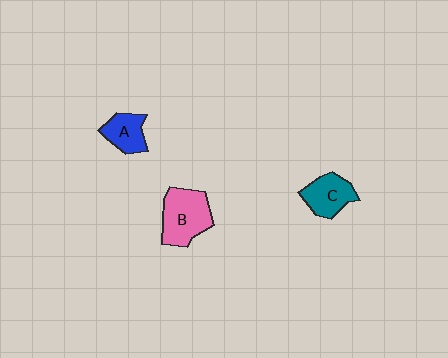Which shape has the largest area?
Shape B (pink).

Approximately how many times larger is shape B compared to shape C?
Approximately 1.4 times.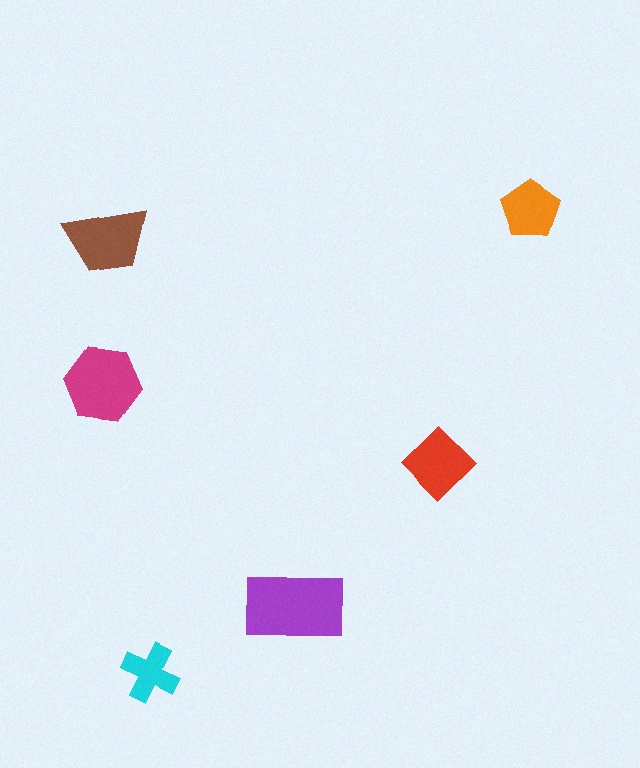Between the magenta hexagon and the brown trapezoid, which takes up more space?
The magenta hexagon.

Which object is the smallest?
The cyan cross.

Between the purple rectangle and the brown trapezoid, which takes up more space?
The purple rectangle.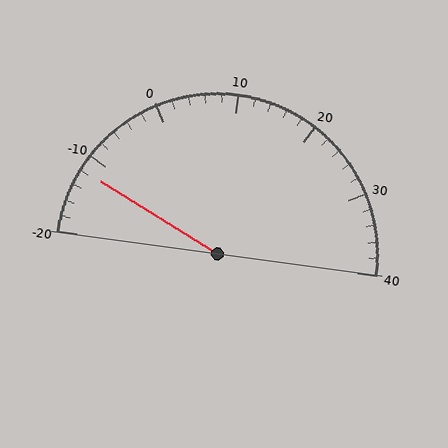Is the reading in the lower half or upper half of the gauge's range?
The reading is in the lower half of the range (-20 to 40).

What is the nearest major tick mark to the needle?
The nearest major tick mark is -10.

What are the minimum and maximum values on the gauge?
The gauge ranges from -20 to 40.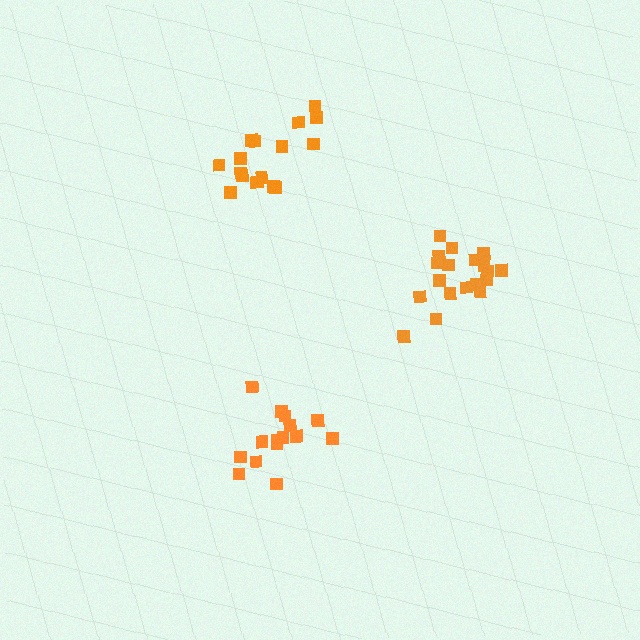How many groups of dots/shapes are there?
There are 3 groups.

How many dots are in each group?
Group 1: 17 dots, Group 2: 19 dots, Group 3: 15 dots (51 total).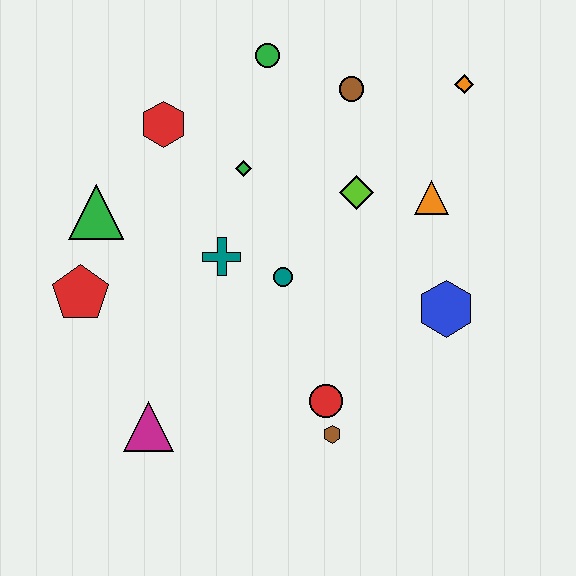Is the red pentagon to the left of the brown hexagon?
Yes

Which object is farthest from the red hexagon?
The brown hexagon is farthest from the red hexagon.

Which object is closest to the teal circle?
The teal cross is closest to the teal circle.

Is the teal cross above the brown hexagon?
Yes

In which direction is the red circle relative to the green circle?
The red circle is below the green circle.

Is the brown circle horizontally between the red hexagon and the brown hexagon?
No